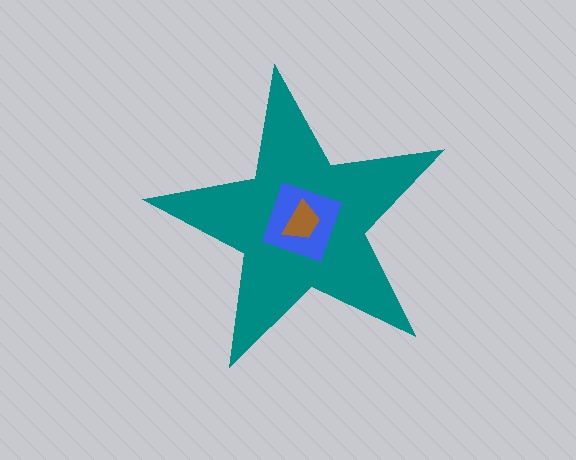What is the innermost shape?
The brown trapezoid.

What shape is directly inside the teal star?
The blue square.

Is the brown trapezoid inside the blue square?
Yes.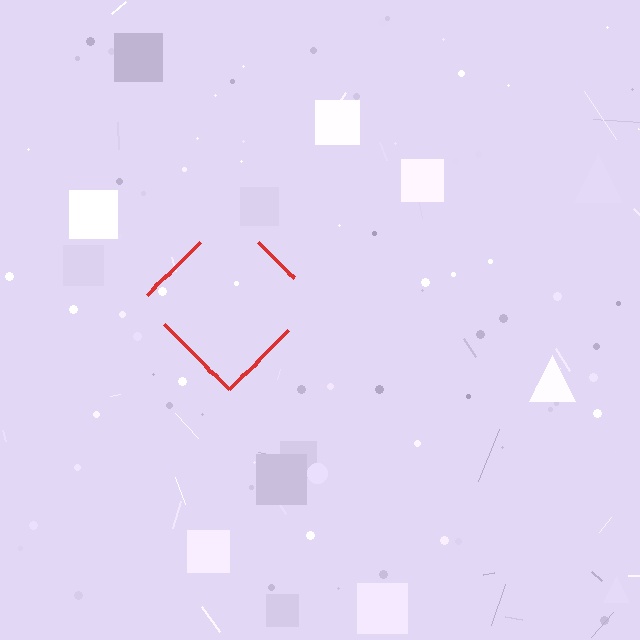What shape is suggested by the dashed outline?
The dashed outline suggests a diamond.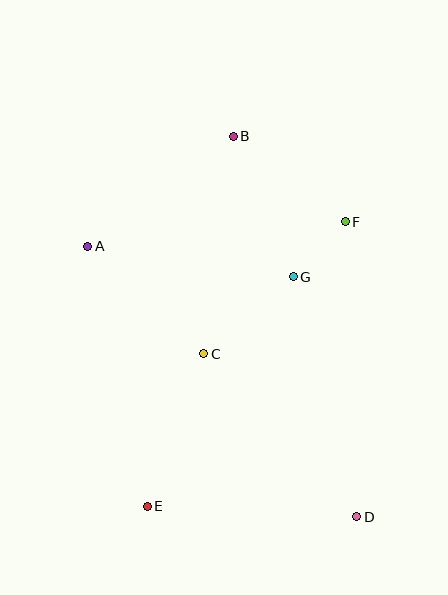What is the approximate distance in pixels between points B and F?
The distance between B and F is approximately 141 pixels.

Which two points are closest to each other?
Points F and G are closest to each other.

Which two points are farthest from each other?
Points B and D are farthest from each other.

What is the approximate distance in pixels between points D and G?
The distance between D and G is approximately 248 pixels.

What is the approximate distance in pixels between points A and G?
The distance between A and G is approximately 208 pixels.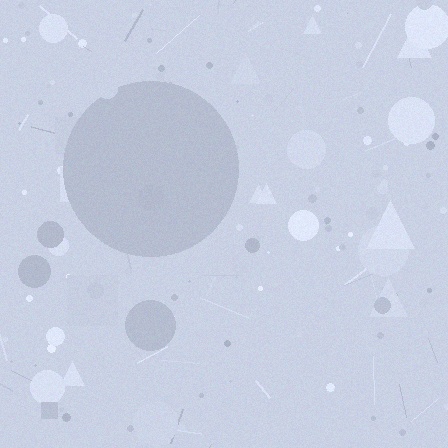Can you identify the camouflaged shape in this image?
The camouflaged shape is a circle.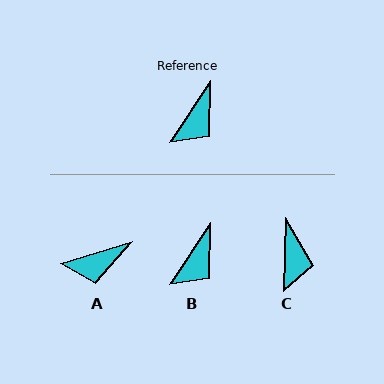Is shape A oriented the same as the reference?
No, it is off by about 39 degrees.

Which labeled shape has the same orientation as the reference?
B.